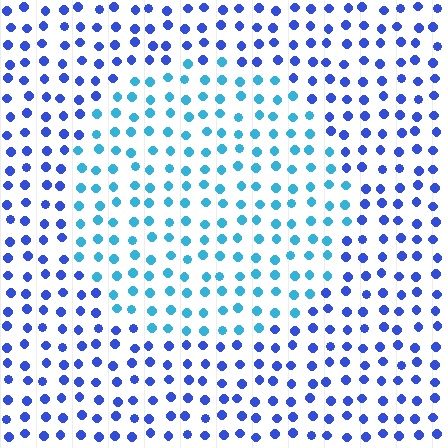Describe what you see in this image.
The image is filled with small blue elements in a uniform arrangement. A circle-shaped region is visible where the elements are tinted to a slightly different hue, forming a subtle color boundary.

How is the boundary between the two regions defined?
The boundary is defined purely by a slight shift in hue (about 38 degrees). Spacing, size, and orientation are identical on both sides.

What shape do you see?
I see a circle.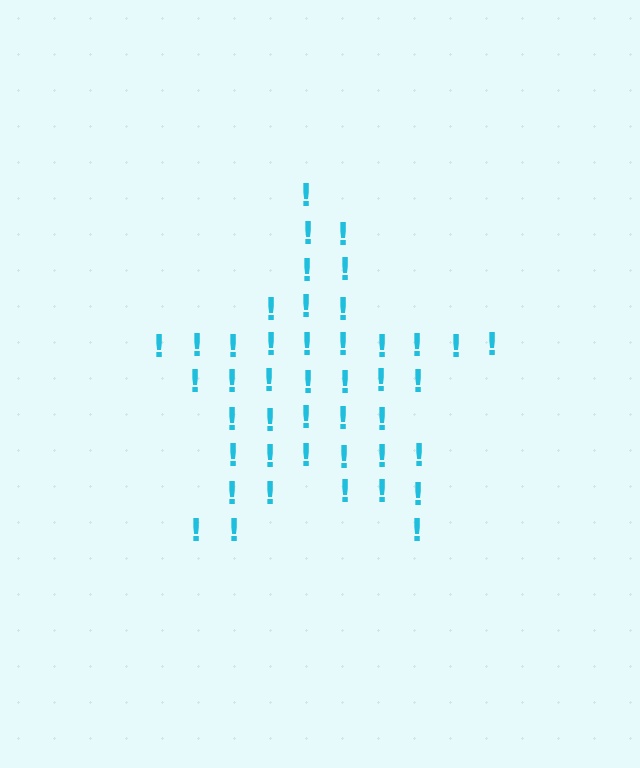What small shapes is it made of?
It is made of small exclamation marks.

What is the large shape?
The large shape is a star.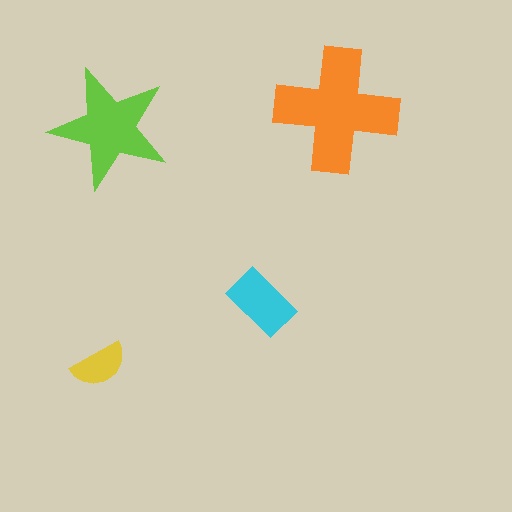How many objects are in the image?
There are 4 objects in the image.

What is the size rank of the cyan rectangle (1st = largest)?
3rd.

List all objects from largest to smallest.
The orange cross, the lime star, the cyan rectangle, the yellow semicircle.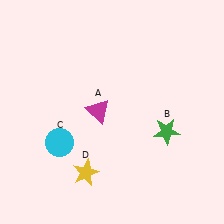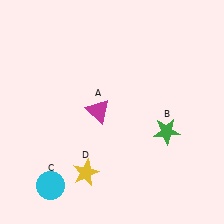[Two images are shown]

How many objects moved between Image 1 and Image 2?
1 object moved between the two images.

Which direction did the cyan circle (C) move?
The cyan circle (C) moved down.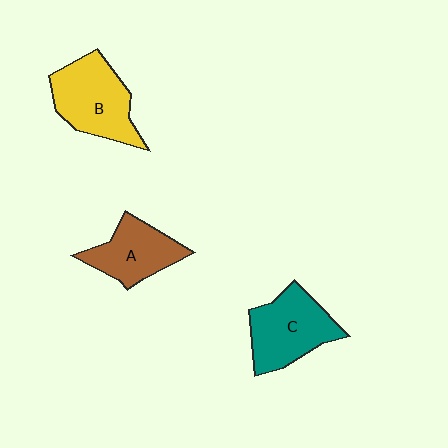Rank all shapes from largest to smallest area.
From largest to smallest: B (yellow), C (teal), A (brown).